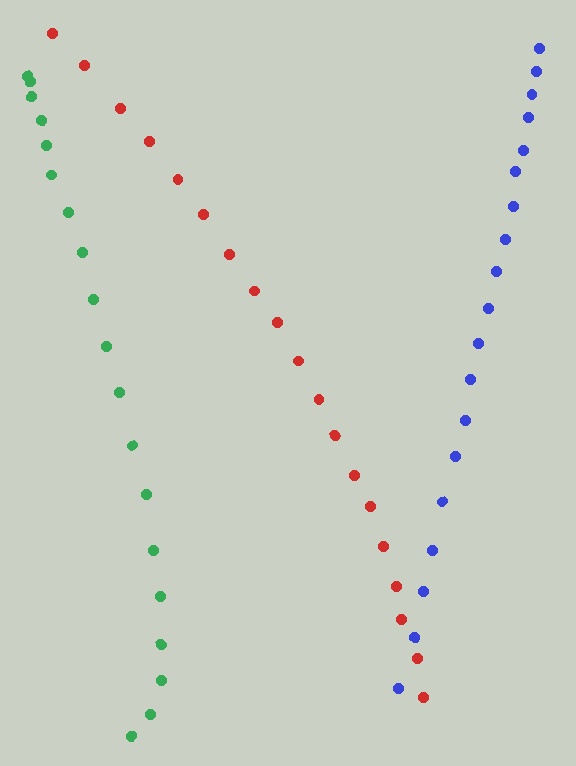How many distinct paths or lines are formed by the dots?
There are 3 distinct paths.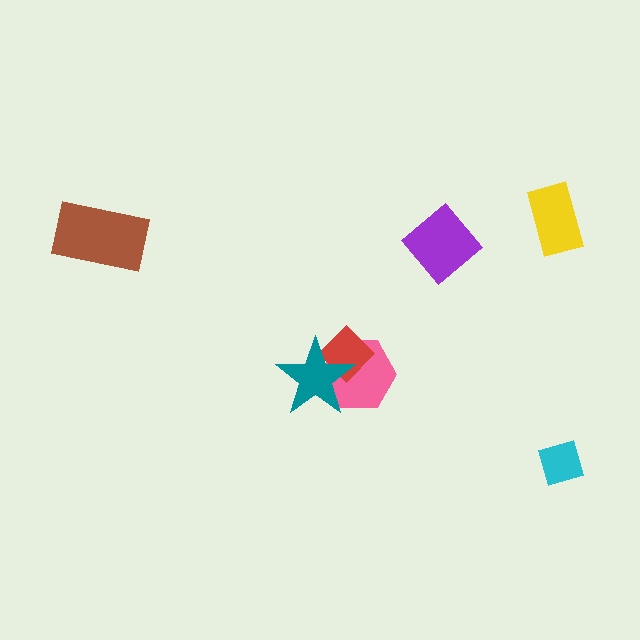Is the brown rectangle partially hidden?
No, no other shape covers it.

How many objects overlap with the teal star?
2 objects overlap with the teal star.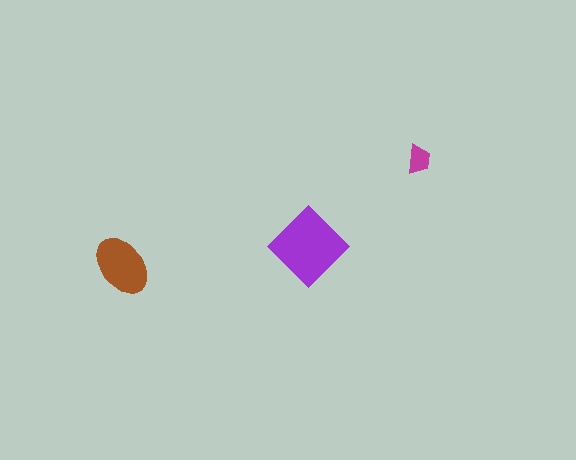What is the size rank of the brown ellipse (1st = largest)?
2nd.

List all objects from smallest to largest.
The magenta trapezoid, the brown ellipse, the purple diamond.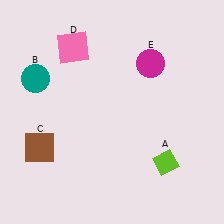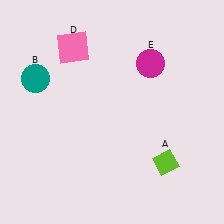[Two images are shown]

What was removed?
The brown square (C) was removed in Image 2.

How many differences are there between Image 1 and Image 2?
There is 1 difference between the two images.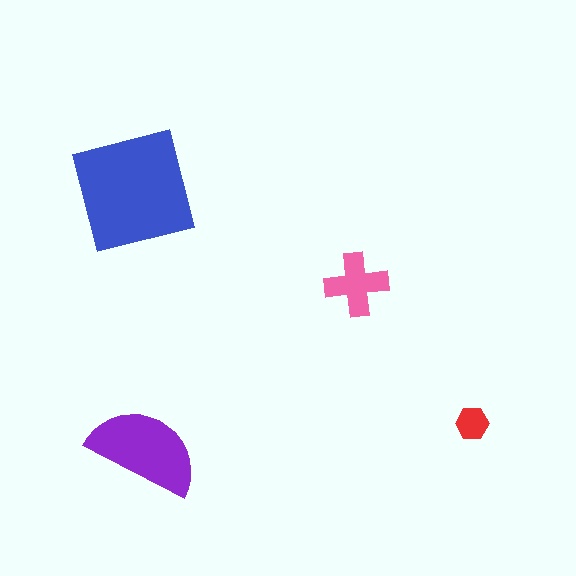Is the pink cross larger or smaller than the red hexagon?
Larger.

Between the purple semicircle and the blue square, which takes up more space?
The blue square.